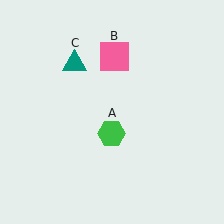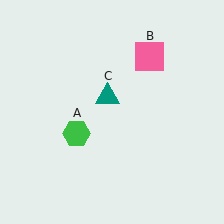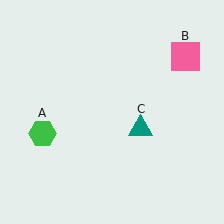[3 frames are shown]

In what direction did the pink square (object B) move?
The pink square (object B) moved right.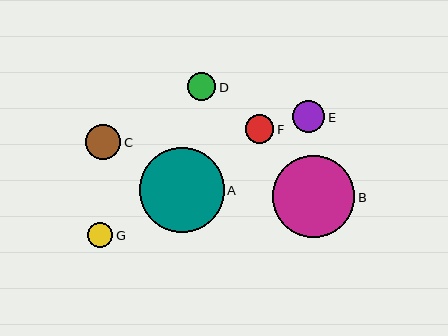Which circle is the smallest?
Circle G is the smallest with a size of approximately 25 pixels.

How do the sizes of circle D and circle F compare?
Circle D and circle F are approximately the same size.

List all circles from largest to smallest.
From largest to smallest: A, B, C, E, D, F, G.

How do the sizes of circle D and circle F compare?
Circle D and circle F are approximately the same size.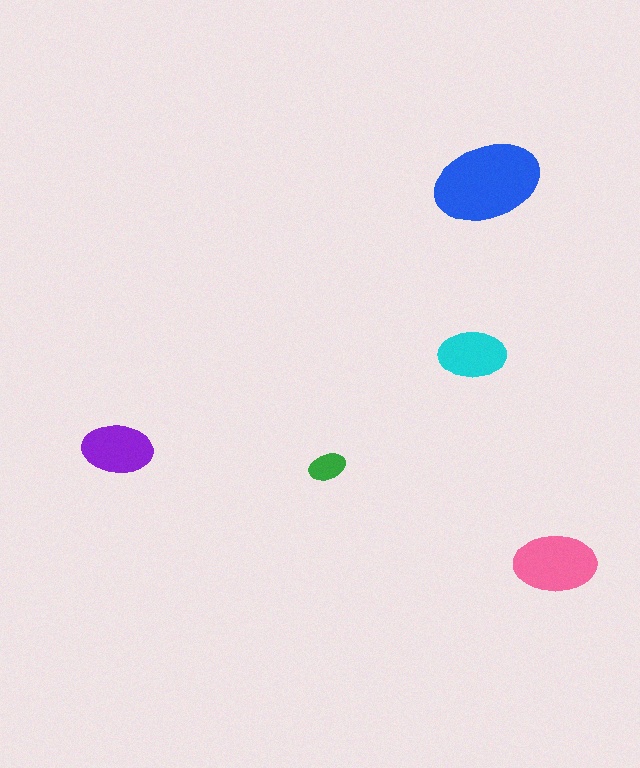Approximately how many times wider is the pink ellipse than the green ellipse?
About 2 times wider.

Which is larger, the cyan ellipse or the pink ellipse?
The pink one.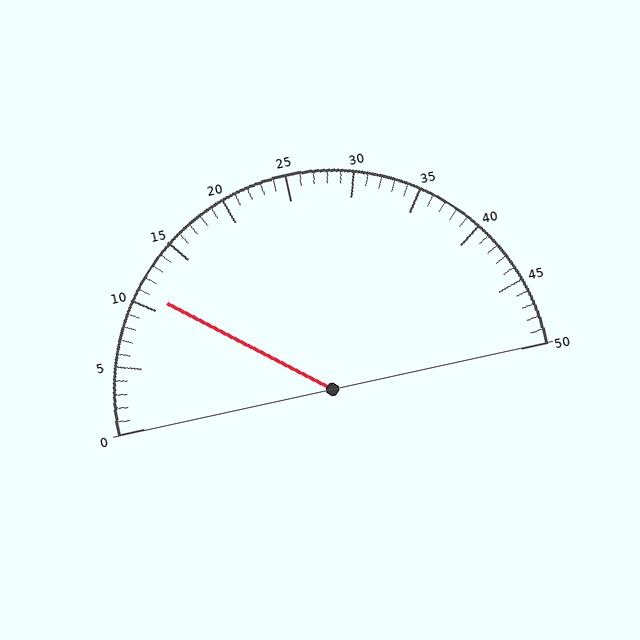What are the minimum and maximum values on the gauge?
The gauge ranges from 0 to 50.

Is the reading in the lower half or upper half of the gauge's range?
The reading is in the lower half of the range (0 to 50).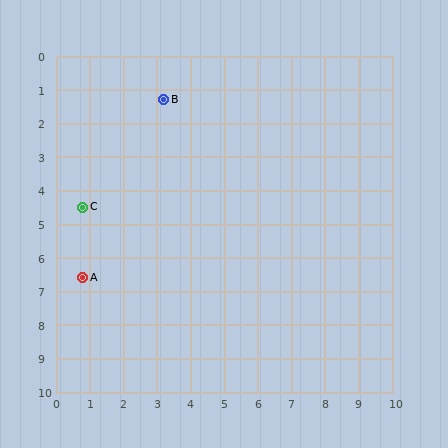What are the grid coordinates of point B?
Point B is at approximately (3.2, 1.3).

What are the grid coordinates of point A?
Point A is at approximately (0.8, 6.6).